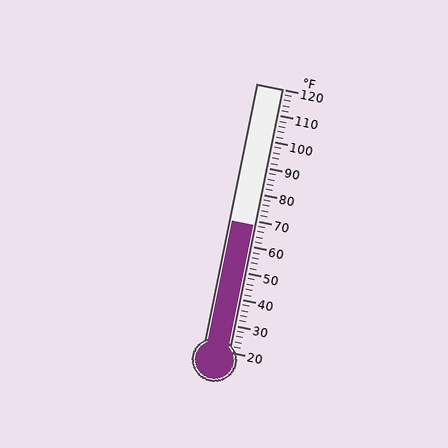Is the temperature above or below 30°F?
The temperature is above 30°F.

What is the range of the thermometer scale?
The thermometer scale ranges from 20°F to 120°F.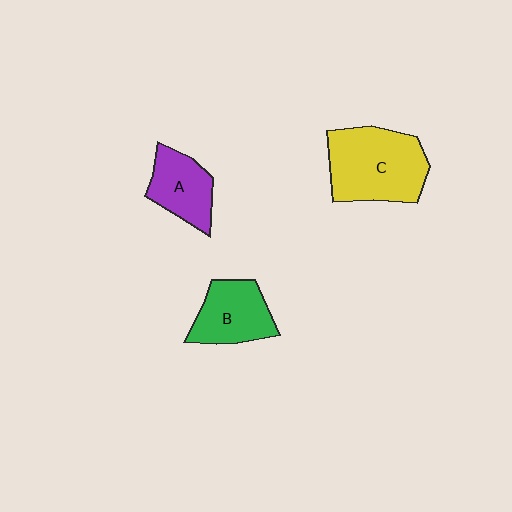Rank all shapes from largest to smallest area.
From largest to smallest: C (yellow), B (green), A (purple).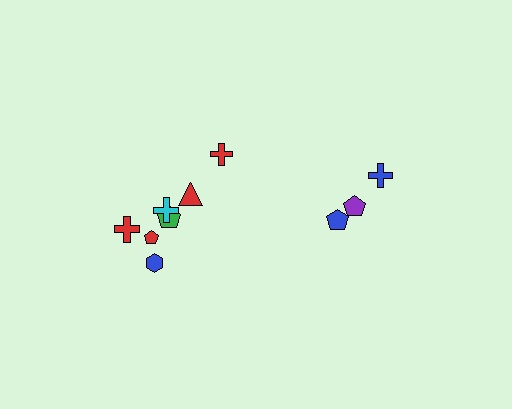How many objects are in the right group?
There are 3 objects.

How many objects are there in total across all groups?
There are 10 objects.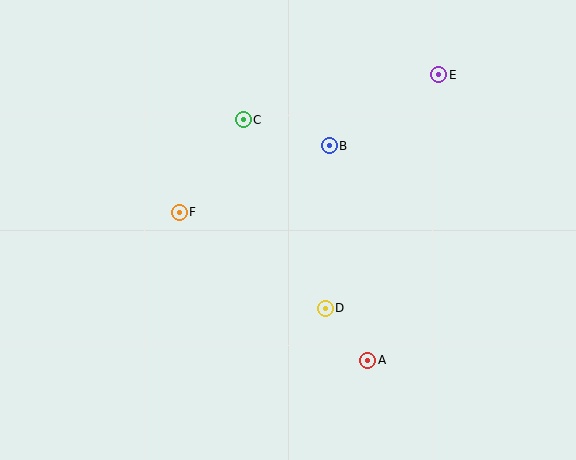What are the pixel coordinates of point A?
Point A is at (368, 360).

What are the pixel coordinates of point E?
Point E is at (439, 75).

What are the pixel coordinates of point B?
Point B is at (329, 146).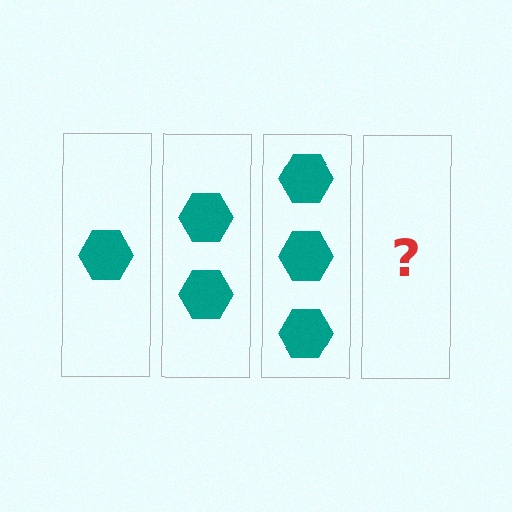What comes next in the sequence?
The next element should be 4 hexagons.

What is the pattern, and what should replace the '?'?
The pattern is that each step adds one more hexagon. The '?' should be 4 hexagons.